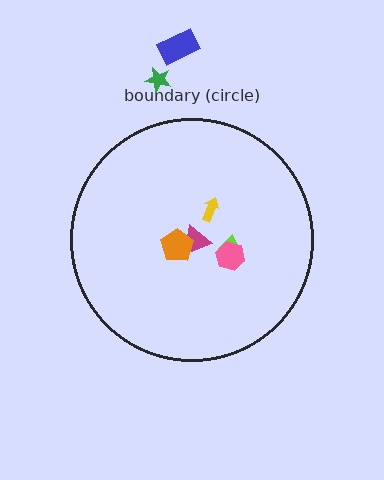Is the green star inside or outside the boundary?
Outside.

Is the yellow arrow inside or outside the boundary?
Inside.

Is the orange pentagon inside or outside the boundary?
Inside.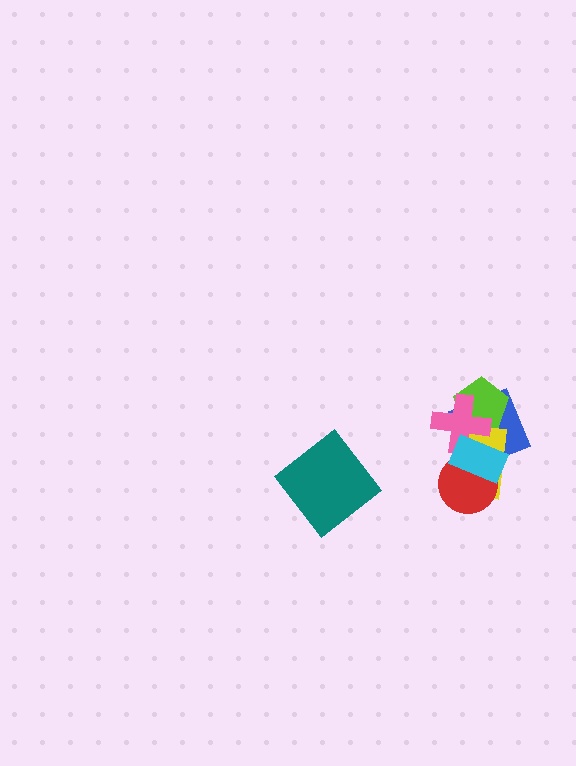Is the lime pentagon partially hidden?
Yes, it is partially covered by another shape.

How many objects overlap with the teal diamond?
0 objects overlap with the teal diamond.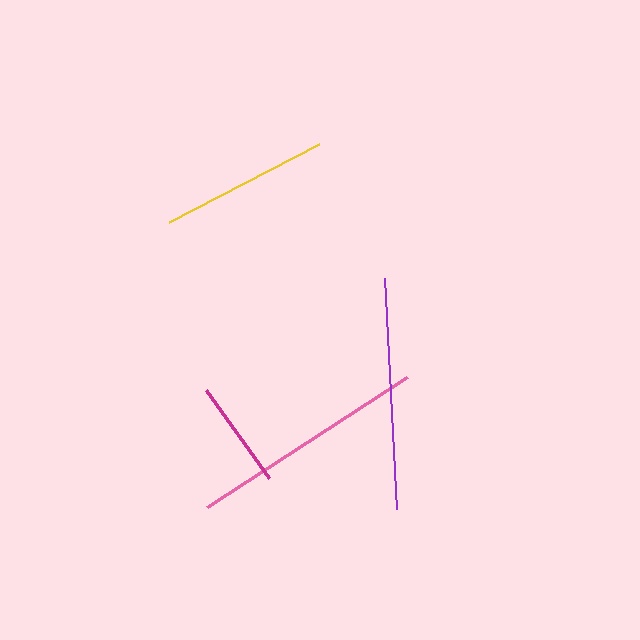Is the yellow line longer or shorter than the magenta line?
The yellow line is longer than the magenta line.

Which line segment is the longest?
The pink line is the longest at approximately 238 pixels.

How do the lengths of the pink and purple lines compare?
The pink and purple lines are approximately the same length.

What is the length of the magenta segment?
The magenta segment is approximately 109 pixels long.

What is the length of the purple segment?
The purple segment is approximately 232 pixels long.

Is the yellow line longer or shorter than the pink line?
The pink line is longer than the yellow line.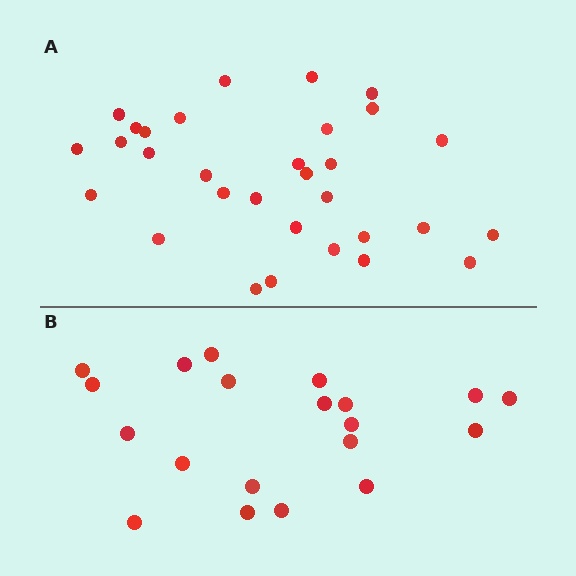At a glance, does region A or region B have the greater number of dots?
Region A (the top region) has more dots.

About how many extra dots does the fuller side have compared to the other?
Region A has roughly 12 or so more dots than region B.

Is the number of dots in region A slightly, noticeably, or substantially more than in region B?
Region A has substantially more. The ratio is roughly 1.6 to 1.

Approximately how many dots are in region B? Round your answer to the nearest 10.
About 20 dots.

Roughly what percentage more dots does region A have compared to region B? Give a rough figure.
About 55% more.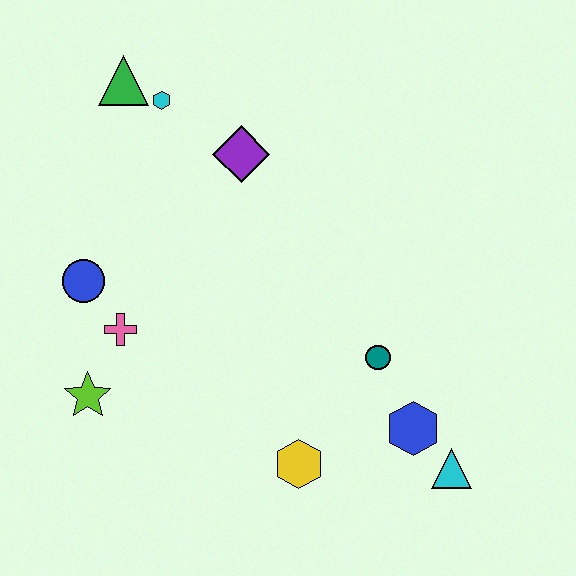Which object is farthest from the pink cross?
The cyan triangle is farthest from the pink cross.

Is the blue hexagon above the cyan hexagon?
No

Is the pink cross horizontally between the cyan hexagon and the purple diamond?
No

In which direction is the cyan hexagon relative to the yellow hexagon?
The cyan hexagon is above the yellow hexagon.